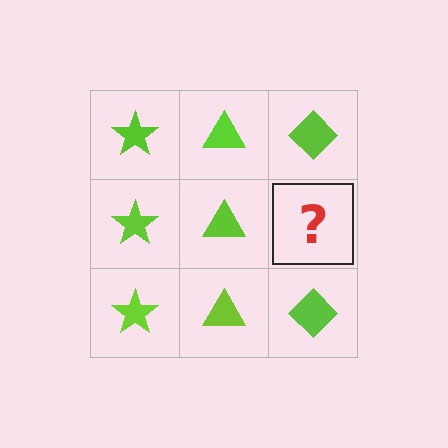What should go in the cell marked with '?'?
The missing cell should contain a lime diamond.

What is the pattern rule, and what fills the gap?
The rule is that each column has a consistent shape. The gap should be filled with a lime diamond.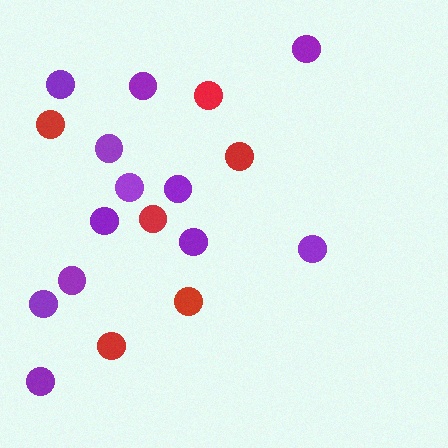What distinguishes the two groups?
There are 2 groups: one group of red circles (6) and one group of purple circles (12).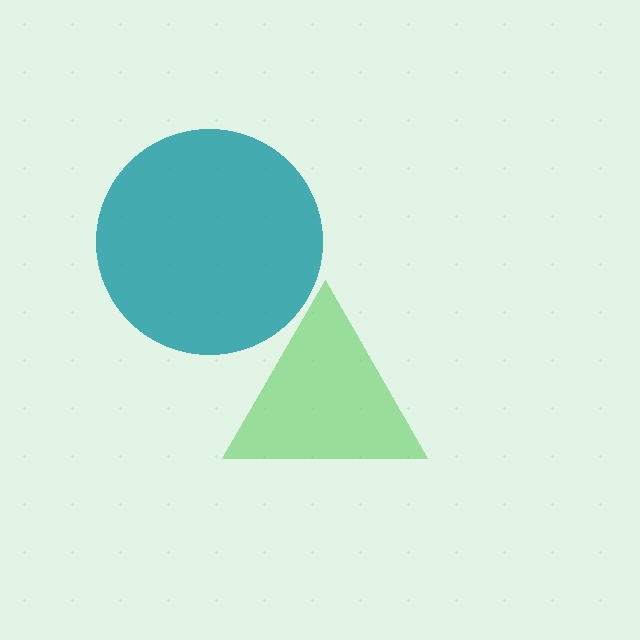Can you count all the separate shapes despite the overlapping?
Yes, there are 2 separate shapes.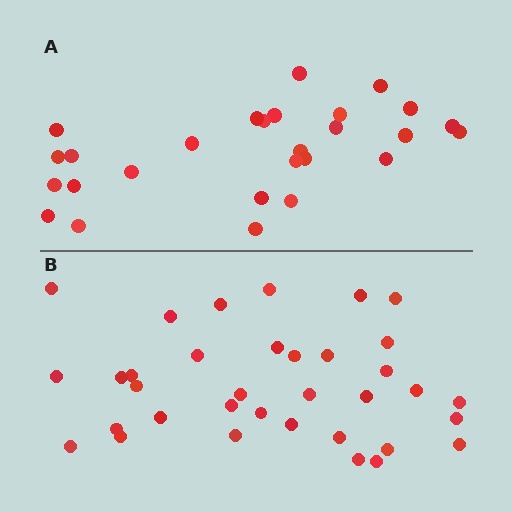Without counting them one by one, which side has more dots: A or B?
Region B (the bottom region) has more dots.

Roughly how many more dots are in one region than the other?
Region B has roughly 8 or so more dots than region A.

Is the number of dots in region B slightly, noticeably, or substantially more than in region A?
Region B has noticeably more, but not dramatically so. The ratio is roughly 1.3 to 1.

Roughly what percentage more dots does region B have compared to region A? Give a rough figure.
About 30% more.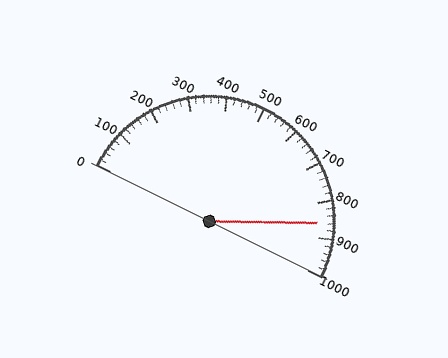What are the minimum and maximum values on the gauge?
The gauge ranges from 0 to 1000.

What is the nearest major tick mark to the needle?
The nearest major tick mark is 900.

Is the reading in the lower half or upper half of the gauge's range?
The reading is in the upper half of the range (0 to 1000).